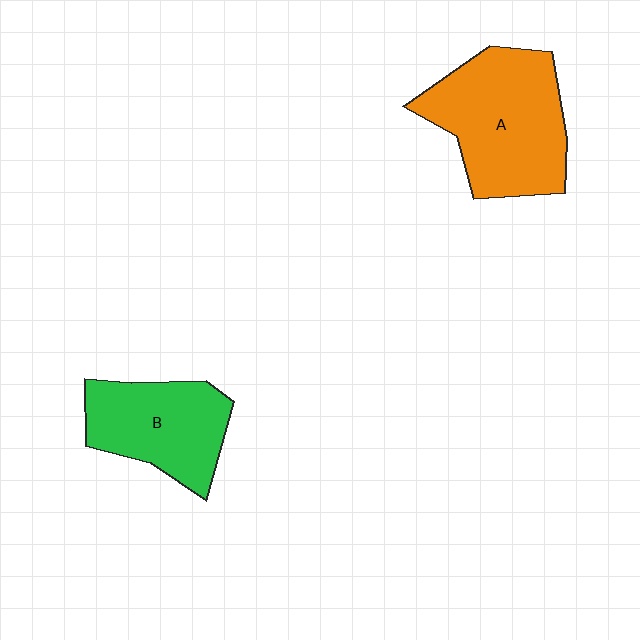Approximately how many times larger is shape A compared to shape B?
Approximately 1.4 times.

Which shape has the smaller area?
Shape B (green).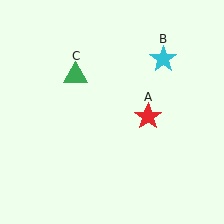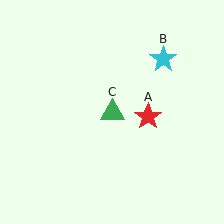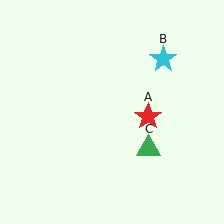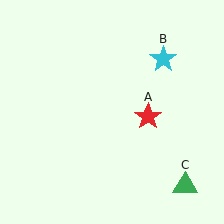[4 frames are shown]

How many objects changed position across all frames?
1 object changed position: green triangle (object C).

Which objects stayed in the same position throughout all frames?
Red star (object A) and cyan star (object B) remained stationary.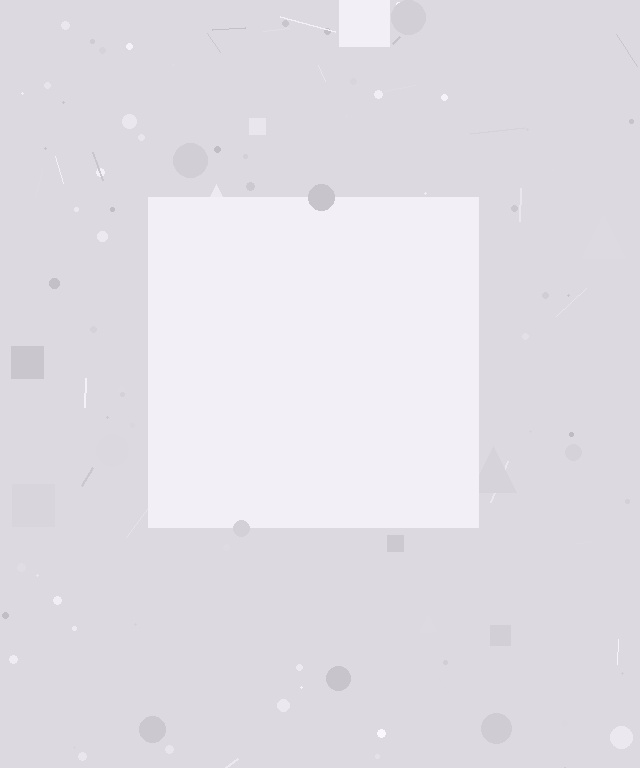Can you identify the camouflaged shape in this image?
The camouflaged shape is a square.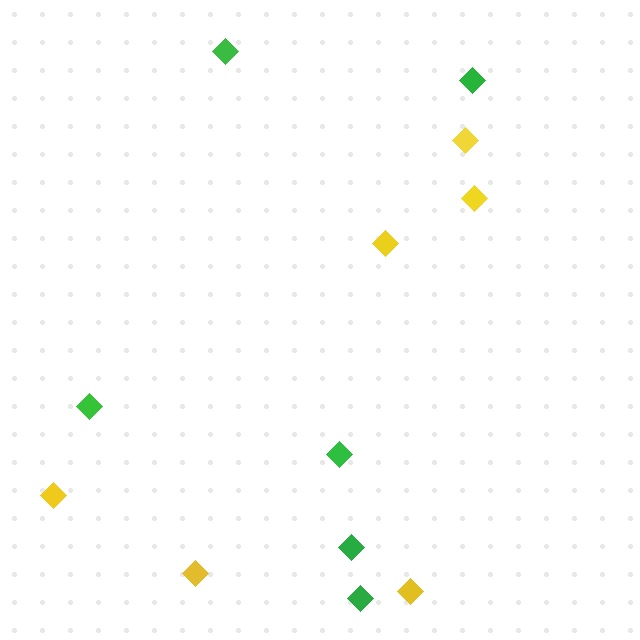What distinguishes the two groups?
There are 2 groups: one group of yellow diamonds (6) and one group of green diamonds (6).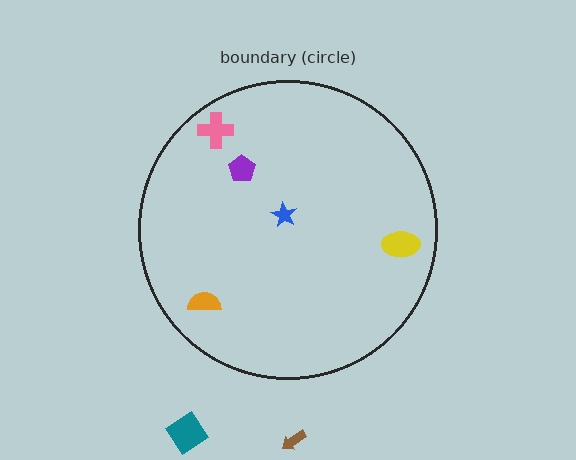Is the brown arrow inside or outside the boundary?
Outside.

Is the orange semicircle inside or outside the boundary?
Inside.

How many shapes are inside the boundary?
5 inside, 2 outside.